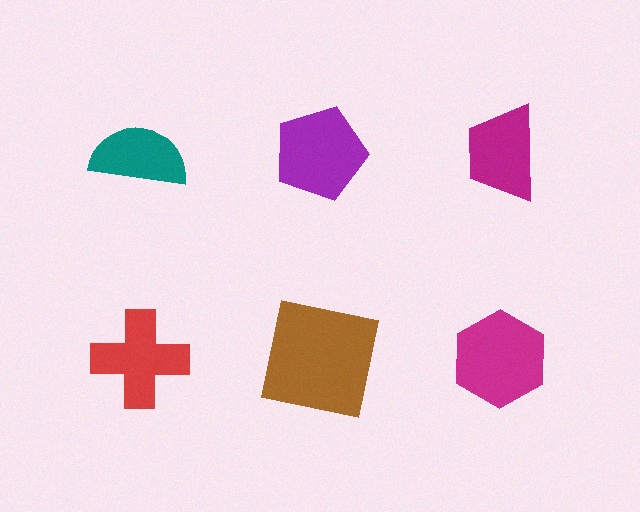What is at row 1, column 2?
A purple pentagon.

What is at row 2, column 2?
A brown square.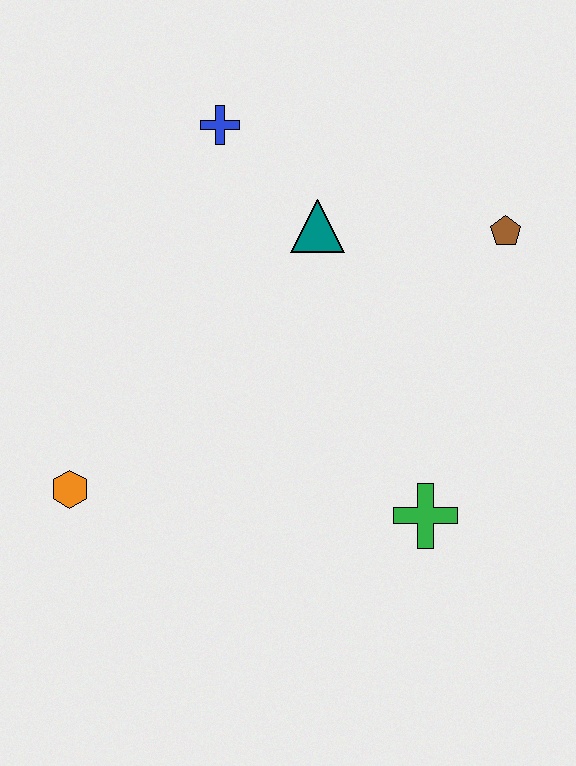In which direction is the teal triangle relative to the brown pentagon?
The teal triangle is to the left of the brown pentagon.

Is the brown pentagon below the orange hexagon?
No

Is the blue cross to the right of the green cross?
No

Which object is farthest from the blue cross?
The green cross is farthest from the blue cross.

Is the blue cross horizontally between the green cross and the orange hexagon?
Yes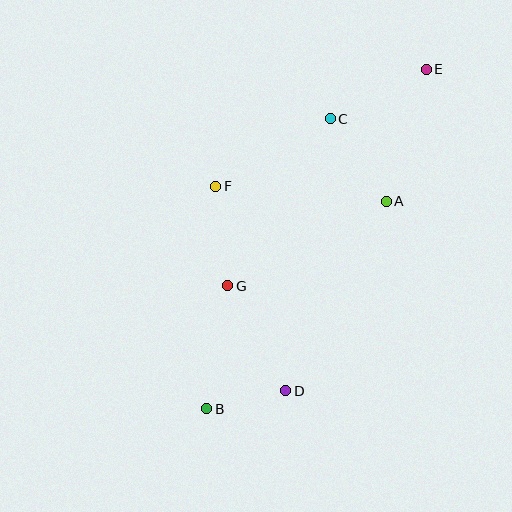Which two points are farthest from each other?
Points B and E are farthest from each other.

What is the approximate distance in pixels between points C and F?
The distance between C and F is approximately 133 pixels.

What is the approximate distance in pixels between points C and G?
The distance between C and G is approximately 196 pixels.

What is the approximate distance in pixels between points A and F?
The distance between A and F is approximately 171 pixels.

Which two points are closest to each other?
Points B and D are closest to each other.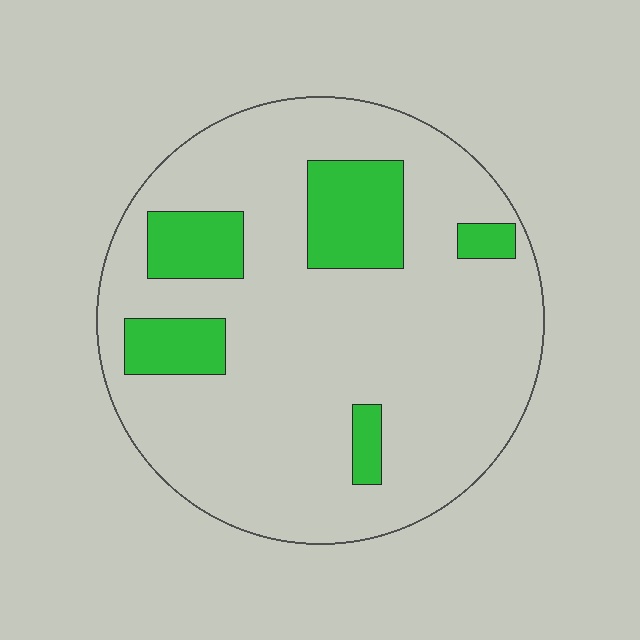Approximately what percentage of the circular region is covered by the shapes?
Approximately 15%.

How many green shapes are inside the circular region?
5.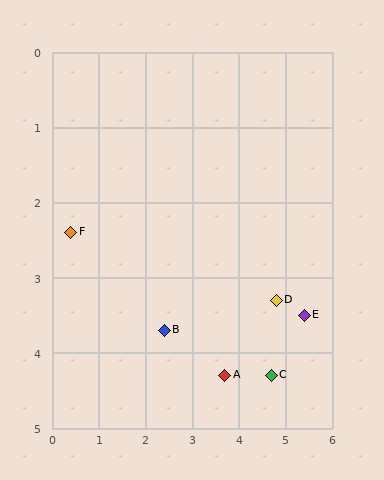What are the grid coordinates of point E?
Point E is at approximately (5.4, 3.5).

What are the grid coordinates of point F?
Point F is at approximately (0.4, 2.4).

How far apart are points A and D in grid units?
Points A and D are about 1.5 grid units apart.